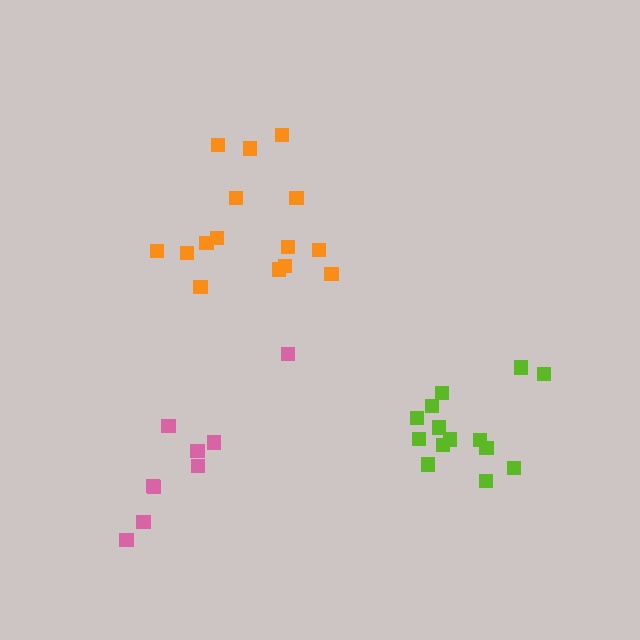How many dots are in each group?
Group 1: 14 dots, Group 2: 9 dots, Group 3: 15 dots (38 total).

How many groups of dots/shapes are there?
There are 3 groups.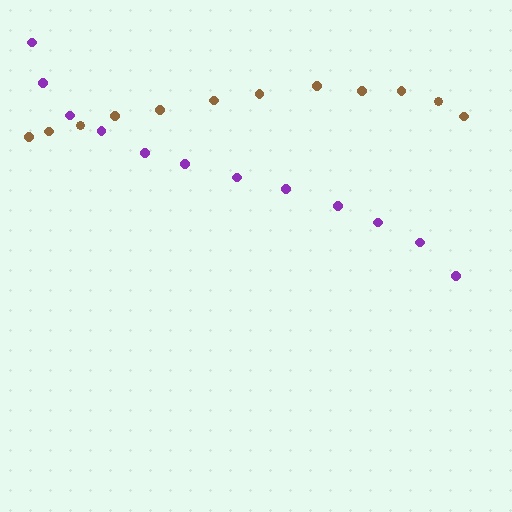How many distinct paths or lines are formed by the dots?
There are 2 distinct paths.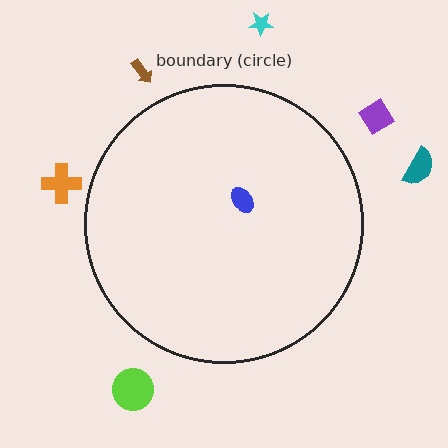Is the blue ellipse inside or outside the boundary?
Inside.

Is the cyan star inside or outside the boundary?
Outside.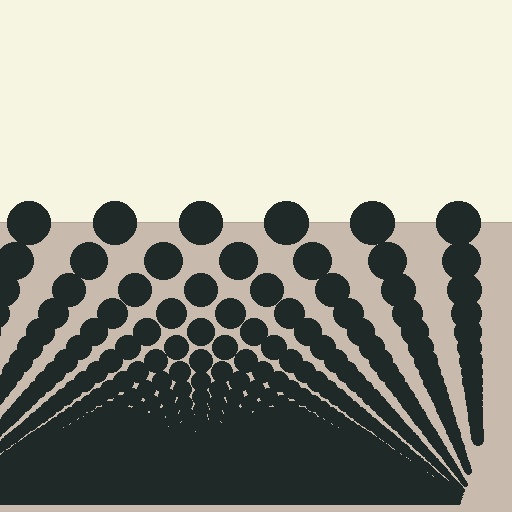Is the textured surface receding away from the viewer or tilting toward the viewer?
The surface appears to tilt toward the viewer. Texture elements get larger and sparser toward the top.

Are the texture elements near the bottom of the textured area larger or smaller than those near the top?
Smaller. The gradient is inverted — elements near the bottom are smaller and denser.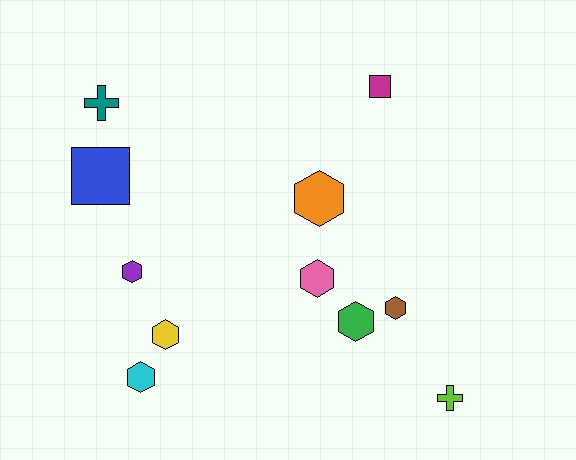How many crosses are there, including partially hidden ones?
There are 2 crosses.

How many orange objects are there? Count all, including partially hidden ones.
There is 1 orange object.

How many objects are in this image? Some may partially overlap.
There are 11 objects.